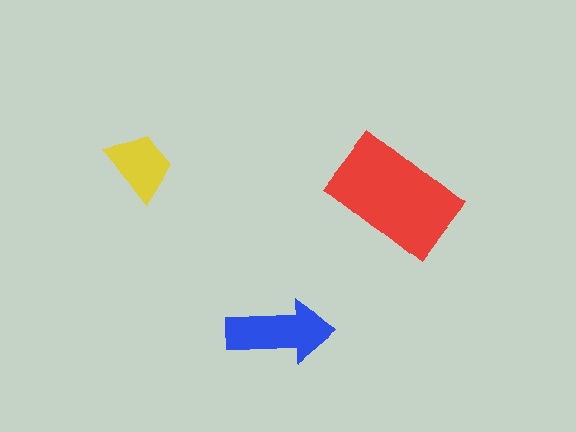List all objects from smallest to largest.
The yellow trapezoid, the blue arrow, the red rectangle.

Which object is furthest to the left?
The yellow trapezoid is leftmost.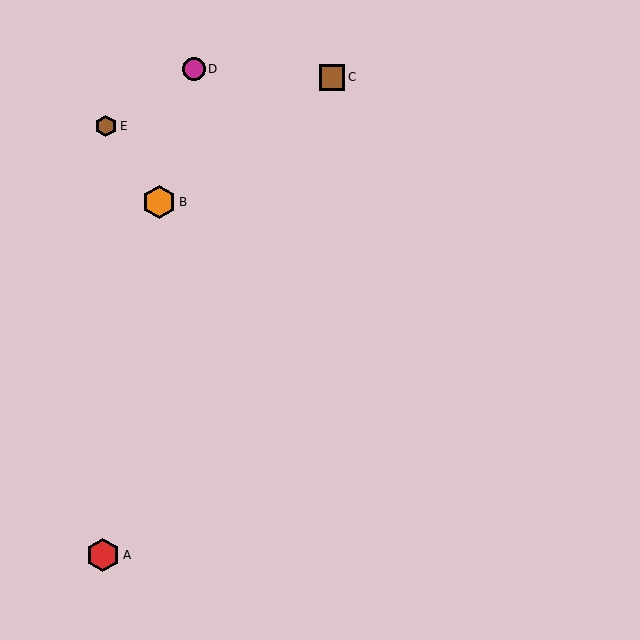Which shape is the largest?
The orange hexagon (labeled B) is the largest.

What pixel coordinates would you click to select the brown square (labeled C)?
Click at (332, 77) to select the brown square C.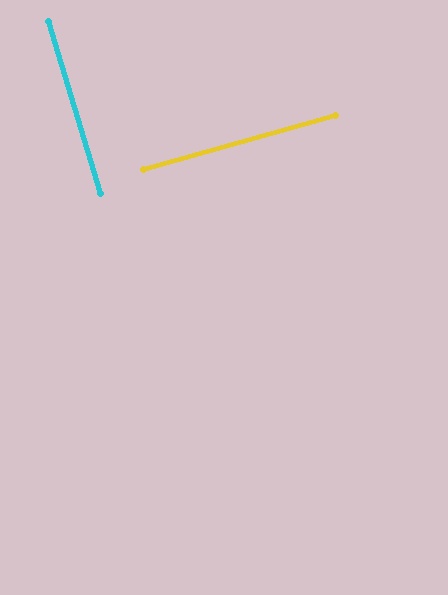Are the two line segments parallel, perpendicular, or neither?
Perpendicular — they meet at approximately 89°.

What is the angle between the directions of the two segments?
Approximately 89 degrees.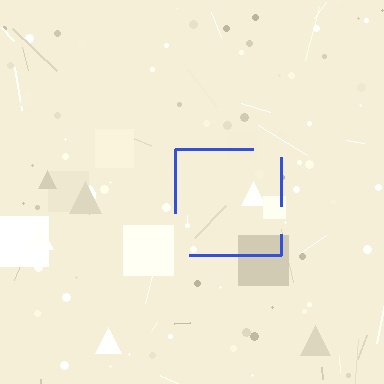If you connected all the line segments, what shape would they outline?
They would outline a square.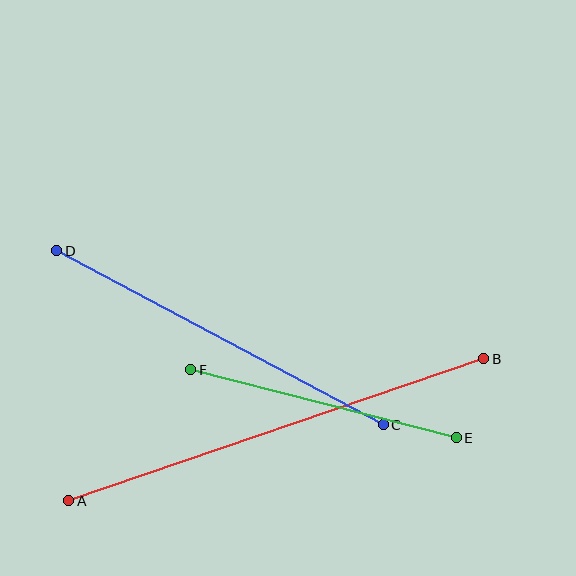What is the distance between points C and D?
The distance is approximately 370 pixels.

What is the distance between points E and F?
The distance is approximately 274 pixels.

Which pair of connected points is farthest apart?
Points A and B are farthest apart.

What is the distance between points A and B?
The distance is approximately 438 pixels.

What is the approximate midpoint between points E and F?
The midpoint is at approximately (324, 404) pixels.